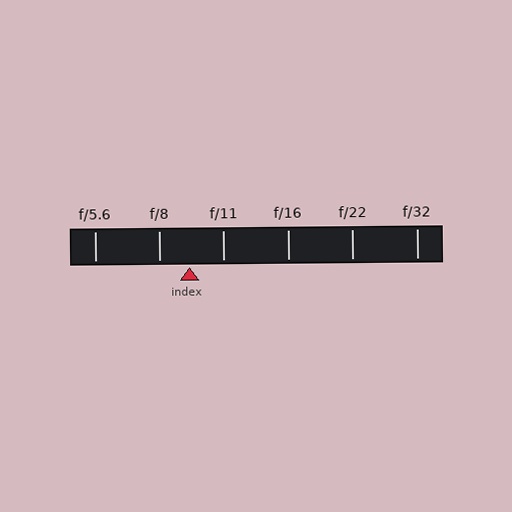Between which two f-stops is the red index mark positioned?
The index mark is between f/8 and f/11.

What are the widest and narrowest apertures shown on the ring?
The widest aperture shown is f/5.6 and the narrowest is f/32.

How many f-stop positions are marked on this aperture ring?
There are 6 f-stop positions marked.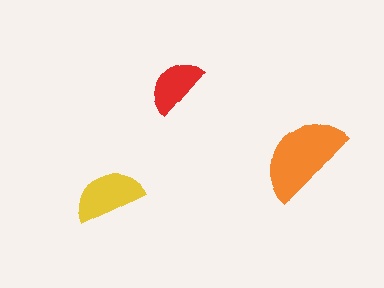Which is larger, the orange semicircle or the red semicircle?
The orange one.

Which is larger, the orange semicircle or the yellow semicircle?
The orange one.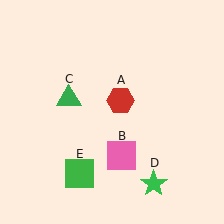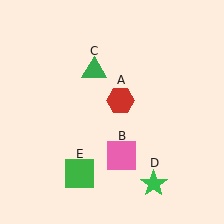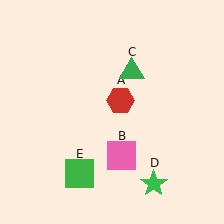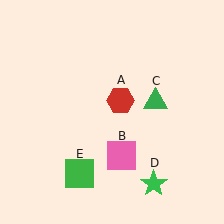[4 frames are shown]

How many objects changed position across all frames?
1 object changed position: green triangle (object C).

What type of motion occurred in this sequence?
The green triangle (object C) rotated clockwise around the center of the scene.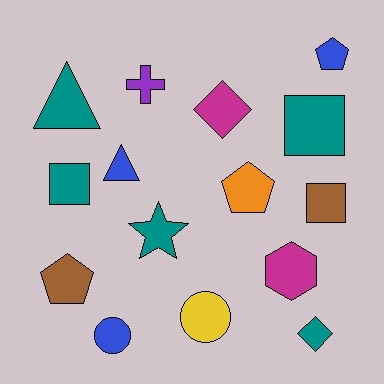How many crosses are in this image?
There is 1 cross.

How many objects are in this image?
There are 15 objects.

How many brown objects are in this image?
There are 2 brown objects.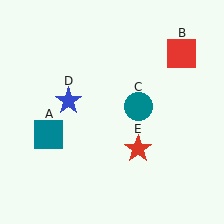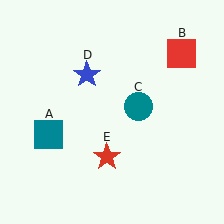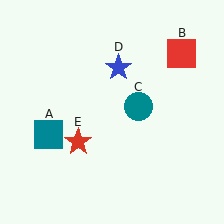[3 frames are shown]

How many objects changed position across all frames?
2 objects changed position: blue star (object D), red star (object E).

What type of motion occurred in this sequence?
The blue star (object D), red star (object E) rotated clockwise around the center of the scene.